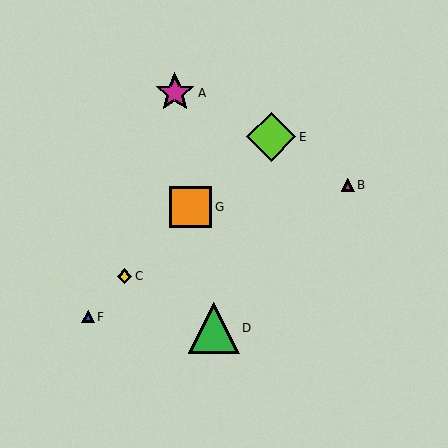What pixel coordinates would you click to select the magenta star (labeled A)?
Click at (175, 93) to select the magenta star A.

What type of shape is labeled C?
Shape C is a yellow diamond.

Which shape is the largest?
The green triangle (labeled D) is the largest.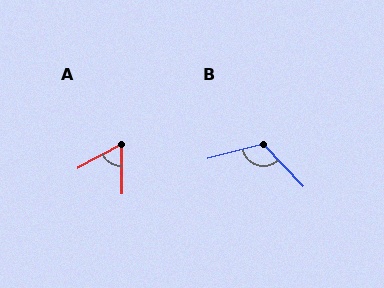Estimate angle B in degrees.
Approximately 118 degrees.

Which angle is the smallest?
A, at approximately 62 degrees.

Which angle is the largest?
B, at approximately 118 degrees.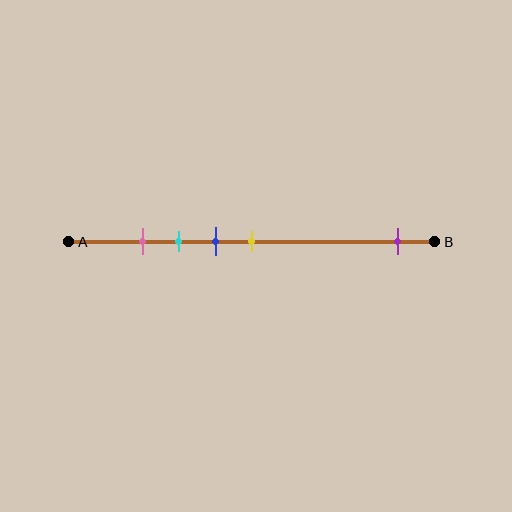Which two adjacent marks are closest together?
The pink and cyan marks are the closest adjacent pair.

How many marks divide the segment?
There are 5 marks dividing the segment.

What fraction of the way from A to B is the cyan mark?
The cyan mark is approximately 30% (0.3) of the way from A to B.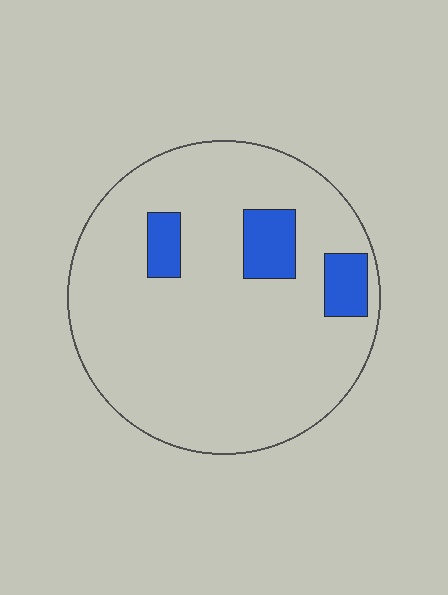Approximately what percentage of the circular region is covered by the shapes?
Approximately 10%.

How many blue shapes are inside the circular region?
3.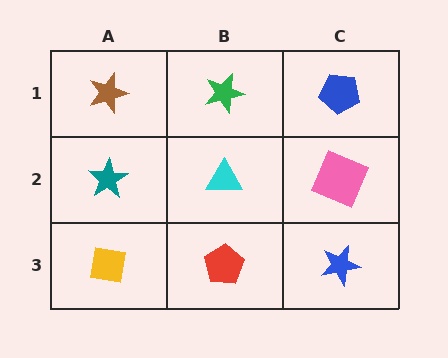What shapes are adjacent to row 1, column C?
A pink square (row 2, column C), a green star (row 1, column B).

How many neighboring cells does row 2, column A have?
3.